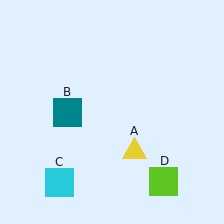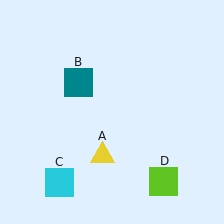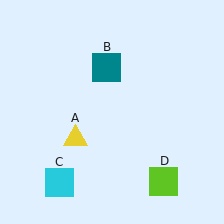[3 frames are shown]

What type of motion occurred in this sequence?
The yellow triangle (object A), teal square (object B) rotated clockwise around the center of the scene.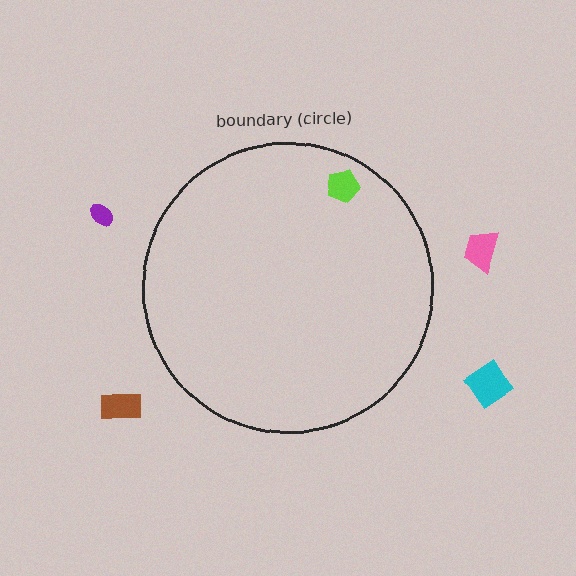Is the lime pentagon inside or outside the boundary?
Inside.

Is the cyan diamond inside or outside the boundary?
Outside.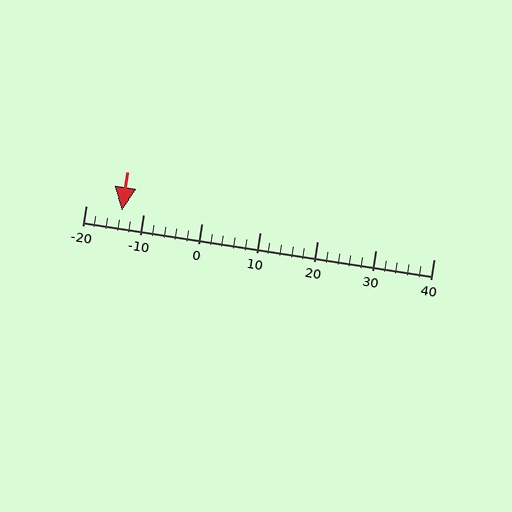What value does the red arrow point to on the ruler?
The red arrow points to approximately -14.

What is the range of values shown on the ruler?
The ruler shows values from -20 to 40.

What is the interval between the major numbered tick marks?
The major tick marks are spaced 10 units apart.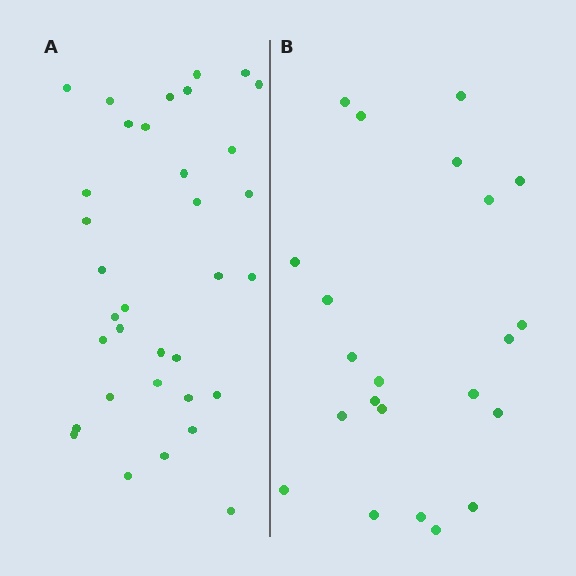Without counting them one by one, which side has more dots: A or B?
Region A (the left region) has more dots.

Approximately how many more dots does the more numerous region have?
Region A has roughly 12 or so more dots than region B.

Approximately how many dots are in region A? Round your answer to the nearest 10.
About 30 dots. (The exact count is 34, which rounds to 30.)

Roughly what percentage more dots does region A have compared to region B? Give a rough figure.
About 55% more.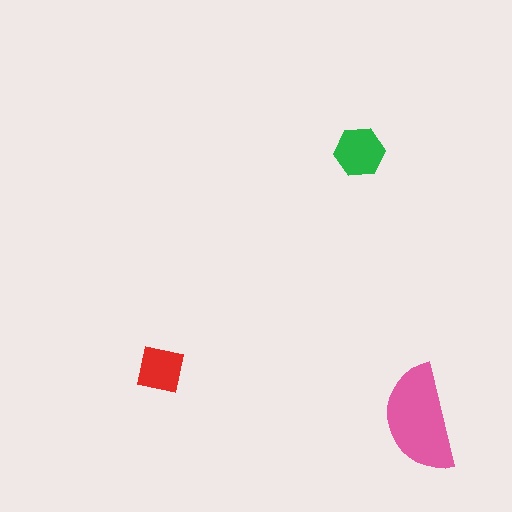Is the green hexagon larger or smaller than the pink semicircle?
Smaller.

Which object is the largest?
The pink semicircle.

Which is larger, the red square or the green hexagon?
The green hexagon.